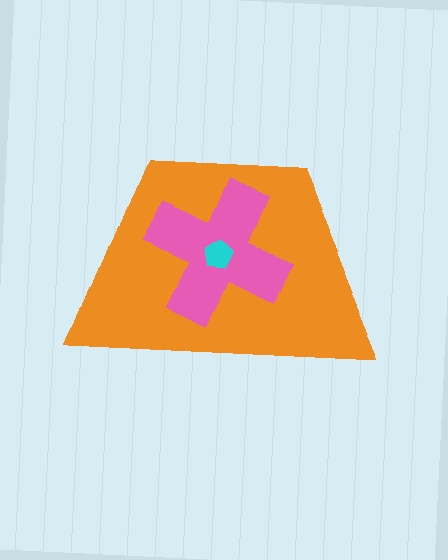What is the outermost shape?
The orange trapezoid.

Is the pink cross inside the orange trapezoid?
Yes.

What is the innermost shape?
The cyan pentagon.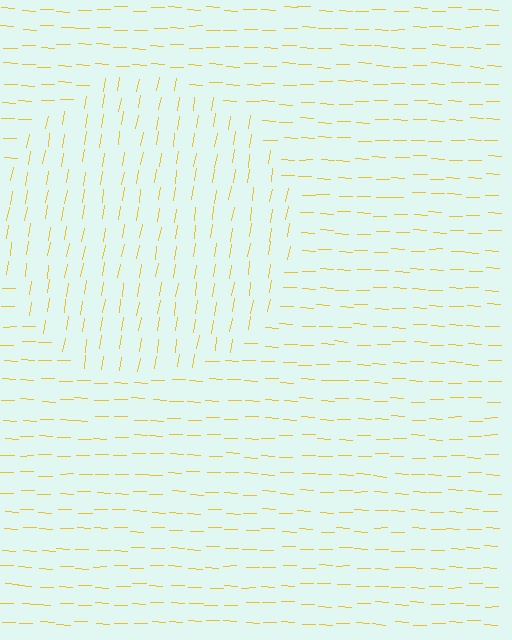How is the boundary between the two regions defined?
The boundary is defined purely by a change in line orientation (approximately 83 degrees difference). All lines are the same color and thickness.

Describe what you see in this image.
The image is filled with small yellow line segments. A circle region in the image has lines oriented differently from the surrounding lines, creating a visible texture boundary.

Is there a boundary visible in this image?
Yes, there is a texture boundary formed by a change in line orientation.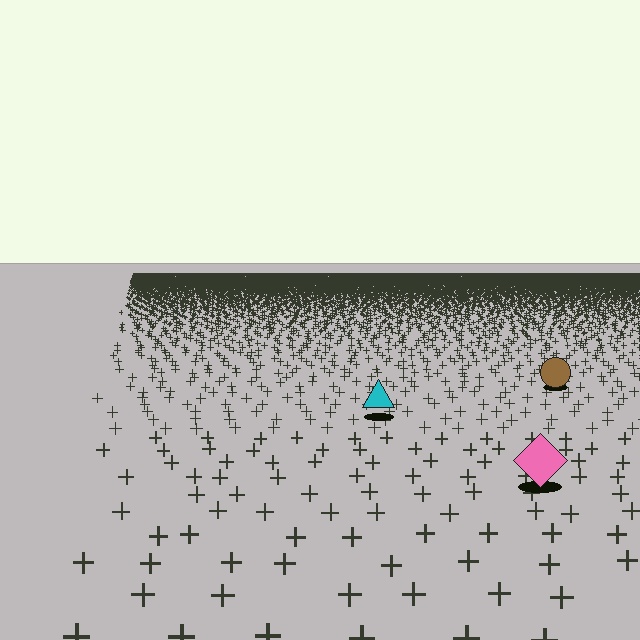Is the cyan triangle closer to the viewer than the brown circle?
Yes. The cyan triangle is closer — you can tell from the texture gradient: the ground texture is coarser near it.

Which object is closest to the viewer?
The pink diamond is closest. The texture marks near it are larger and more spread out.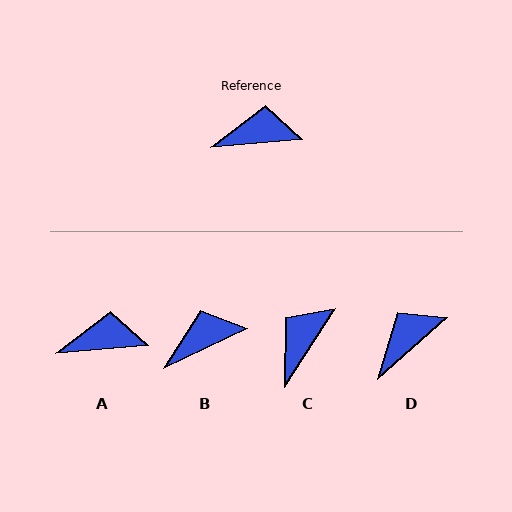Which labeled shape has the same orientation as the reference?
A.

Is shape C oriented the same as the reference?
No, it is off by about 52 degrees.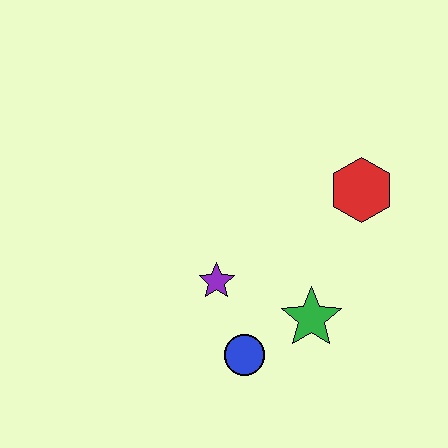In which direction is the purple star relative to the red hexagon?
The purple star is to the left of the red hexagon.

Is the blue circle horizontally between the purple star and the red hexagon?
Yes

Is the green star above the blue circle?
Yes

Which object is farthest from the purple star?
The red hexagon is farthest from the purple star.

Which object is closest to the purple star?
The blue circle is closest to the purple star.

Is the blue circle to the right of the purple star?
Yes